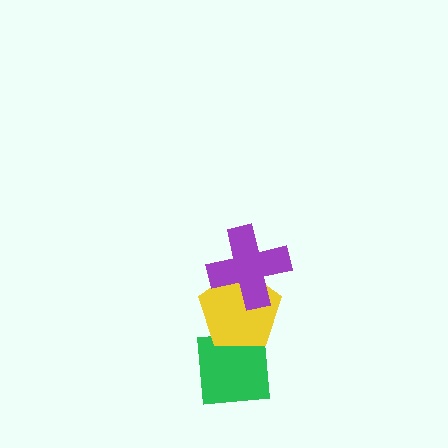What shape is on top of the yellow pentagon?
The purple cross is on top of the yellow pentagon.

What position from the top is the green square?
The green square is 3rd from the top.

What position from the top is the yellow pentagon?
The yellow pentagon is 2nd from the top.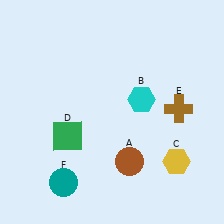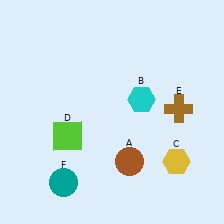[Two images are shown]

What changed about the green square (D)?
In Image 1, D is green. In Image 2, it changed to lime.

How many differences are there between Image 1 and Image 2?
There is 1 difference between the two images.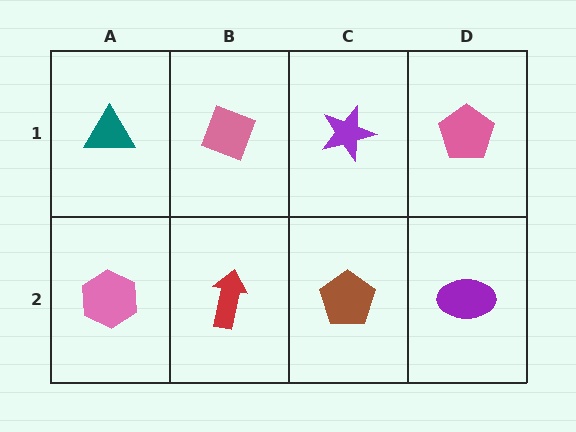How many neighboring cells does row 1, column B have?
3.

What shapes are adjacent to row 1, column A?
A pink hexagon (row 2, column A), a pink diamond (row 1, column B).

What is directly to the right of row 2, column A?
A red arrow.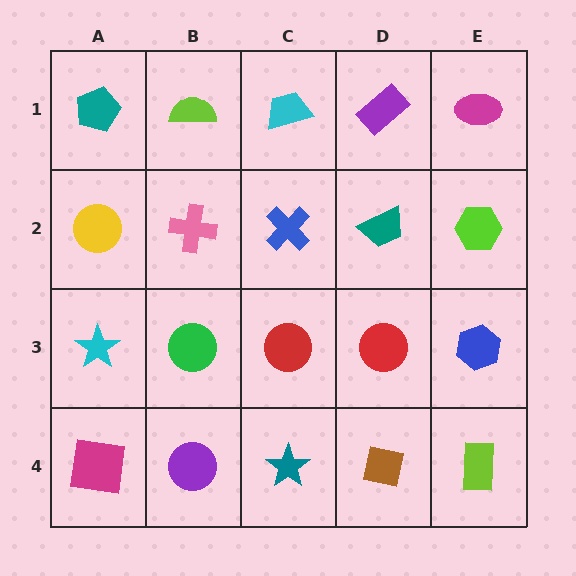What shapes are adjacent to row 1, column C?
A blue cross (row 2, column C), a lime semicircle (row 1, column B), a purple rectangle (row 1, column D).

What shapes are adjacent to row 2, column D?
A purple rectangle (row 1, column D), a red circle (row 3, column D), a blue cross (row 2, column C), a lime hexagon (row 2, column E).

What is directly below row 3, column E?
A lime rectangle.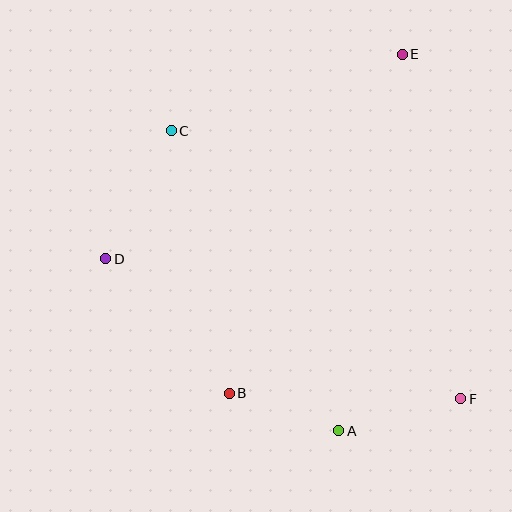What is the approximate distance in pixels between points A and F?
The distance between A and F is approximately 127 pixels.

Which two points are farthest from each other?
Points C and F are farthest from each other.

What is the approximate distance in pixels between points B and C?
The distance between B and C is approximately 269 pixels.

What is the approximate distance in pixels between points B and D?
The distance between B and D is approximately 183 pixels.